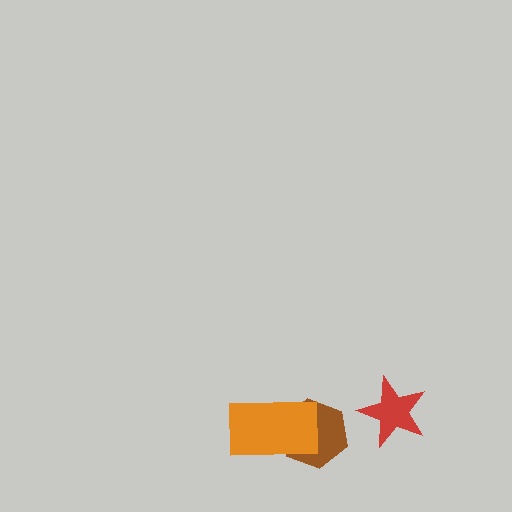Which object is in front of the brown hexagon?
The orange rectangle is in front of the brown hexagon.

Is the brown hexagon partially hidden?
Yes, it is partially covered by another shape.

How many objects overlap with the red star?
0 objects overlap with the red star.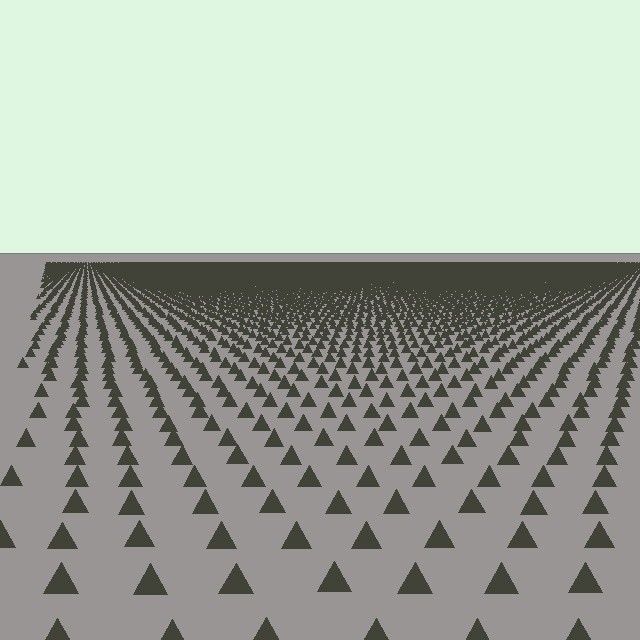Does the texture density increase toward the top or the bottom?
Density increases toward the top.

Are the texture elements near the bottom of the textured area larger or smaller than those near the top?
Larger. Near the bottom, elements are closer to the viewer and appear at a bigger on-screen size.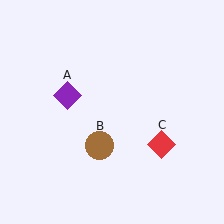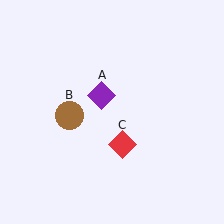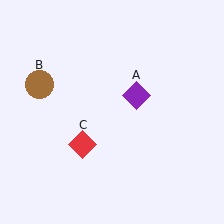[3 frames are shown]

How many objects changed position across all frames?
3 objects changed position: purple diamond (object A), brown circle (object B), red diamond (object C).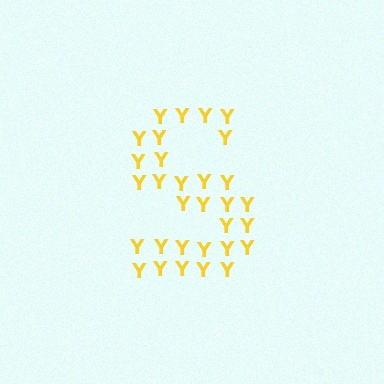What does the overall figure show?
The overall figure shows the letter S.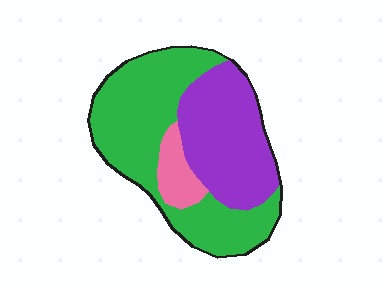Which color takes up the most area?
Green, at roughly 55%.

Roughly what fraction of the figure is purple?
Purple takes up about three eighths (3/8) of the figure.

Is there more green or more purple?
Green.